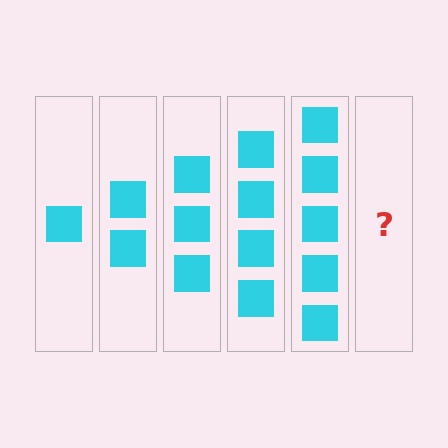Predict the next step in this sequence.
The next step is 6 squares.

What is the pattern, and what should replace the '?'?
The pattern is that each step adds one more square. The '?' should be 6 squares.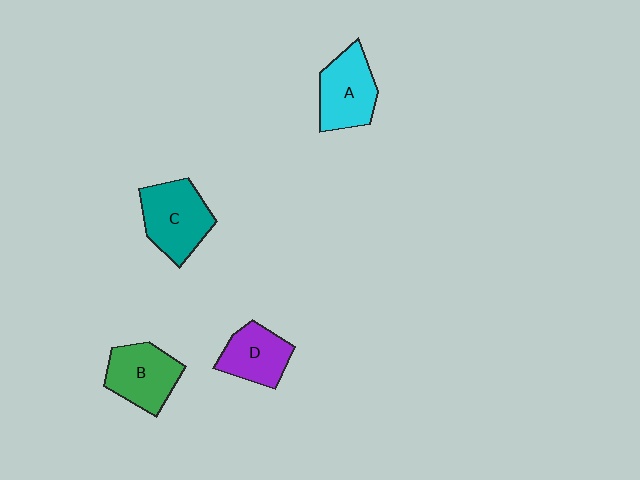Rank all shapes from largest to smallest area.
From largest to smallest: C (teal), B (green), A (cyan), D (purple).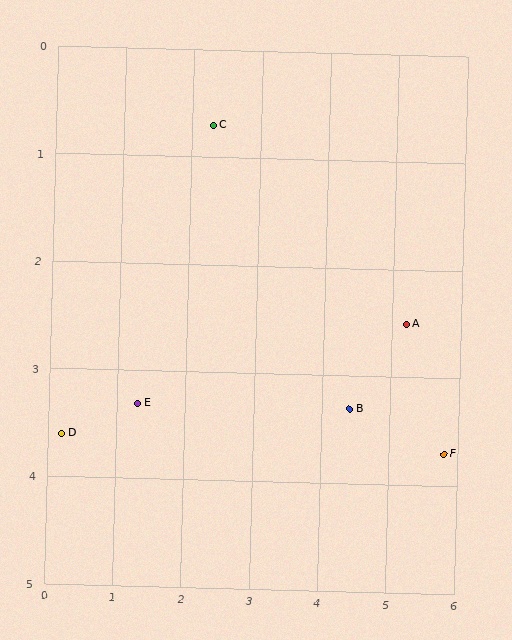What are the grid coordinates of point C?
Point C is at approximately (2.3, 0.7).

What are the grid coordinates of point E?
Point E is at approximately (1.3, 3.3).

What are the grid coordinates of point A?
Point A is at approximately (5.2, 2.5).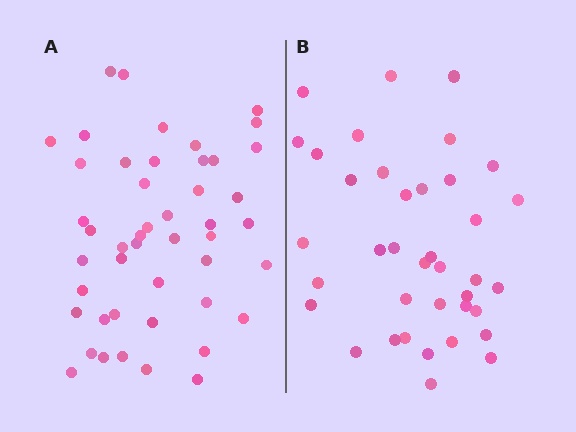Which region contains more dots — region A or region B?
Region A (the left region) has more dots.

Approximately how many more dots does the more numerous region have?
Region A has roughly 8 or so more dots than region B.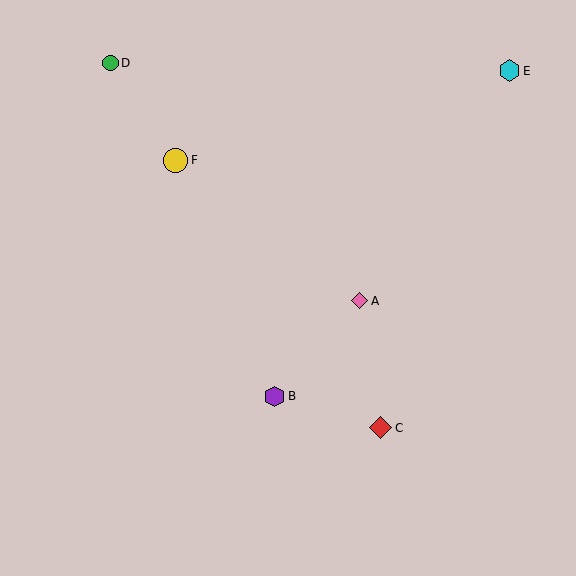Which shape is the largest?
The yellow circle (labeled F) is the largest.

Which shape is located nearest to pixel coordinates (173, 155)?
The yellow circle (labeled F) at (175, 160) is nearest to that location.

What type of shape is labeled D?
Shape D is a green circle.